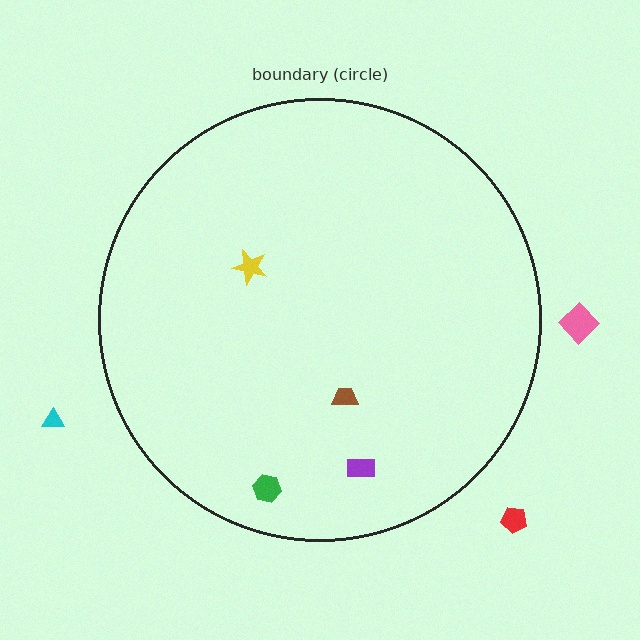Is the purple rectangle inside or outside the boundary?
Inside.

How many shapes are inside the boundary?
4 inside, 3 outside.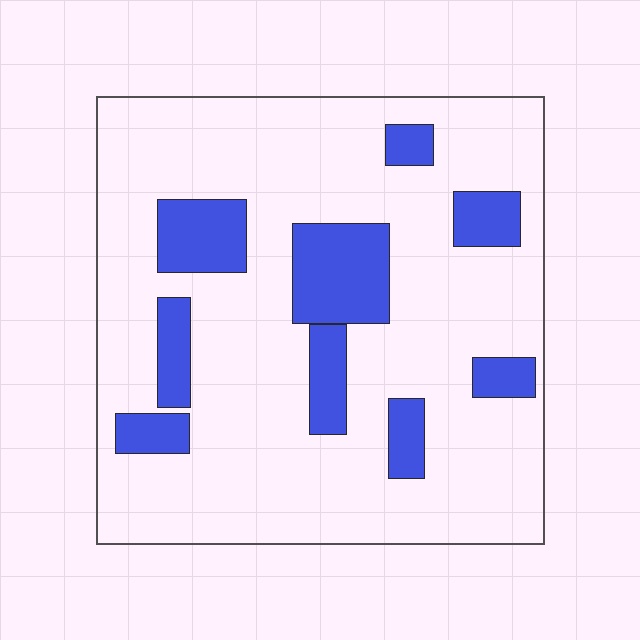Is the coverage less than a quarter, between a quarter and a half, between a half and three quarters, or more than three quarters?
Less than a quarter.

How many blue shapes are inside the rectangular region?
9.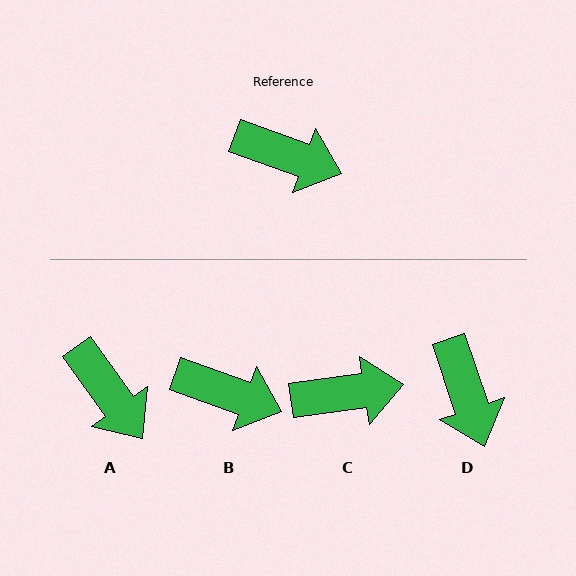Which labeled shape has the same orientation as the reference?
B.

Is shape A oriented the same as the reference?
No, it is off by about 35 degrees.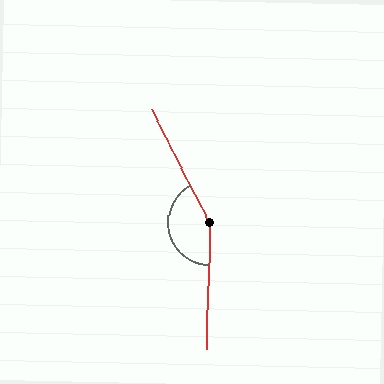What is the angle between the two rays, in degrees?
Approximately 151 degrees.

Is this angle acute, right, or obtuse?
It is obtuse.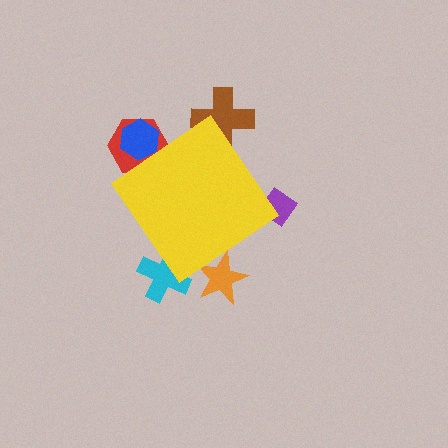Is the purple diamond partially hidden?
Yes, the purple diamond is partially hidden behind the yellow diamond.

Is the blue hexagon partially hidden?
Yes, the blue hexagon is partially hidden behind the yellow diamond.